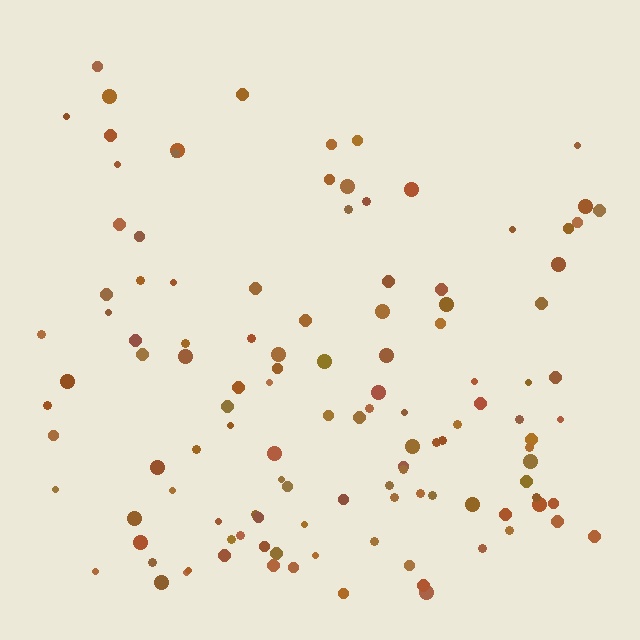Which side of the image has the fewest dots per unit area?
The top.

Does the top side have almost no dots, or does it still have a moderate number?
Still a moderate number, just noticeably fewer than the bottom.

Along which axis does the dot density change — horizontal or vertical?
Vertical.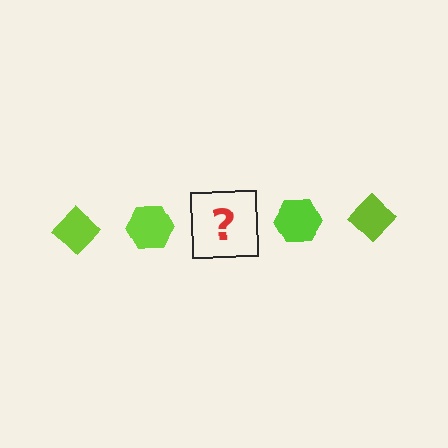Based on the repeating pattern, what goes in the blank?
The blank should be a lime diamond.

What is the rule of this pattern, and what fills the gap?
The rule is that the pattern cycles through diamond, hexagon shapes in lime. The gap should be filled with a lime diamond.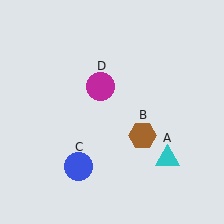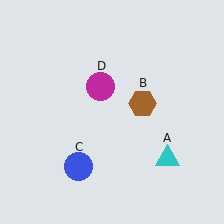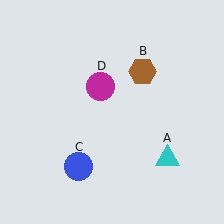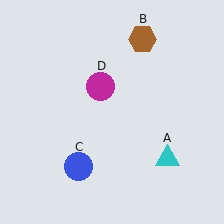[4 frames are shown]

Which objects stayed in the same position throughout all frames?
Cyan triangle (object A) and blue circle (object C) and magenta circle (object D) remained stationary.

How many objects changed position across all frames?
1 object changed position: brown hexagon (object B).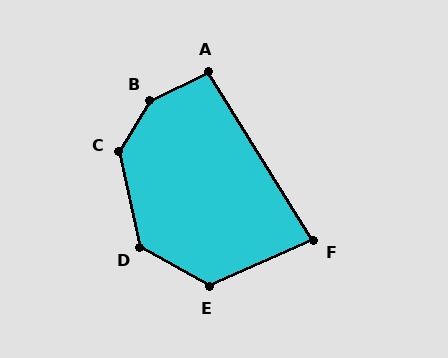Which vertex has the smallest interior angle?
F, at approximately 82 degrees.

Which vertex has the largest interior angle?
B, at approximately 147 degrees.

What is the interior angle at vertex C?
Approximately 137 degrees (obtuse).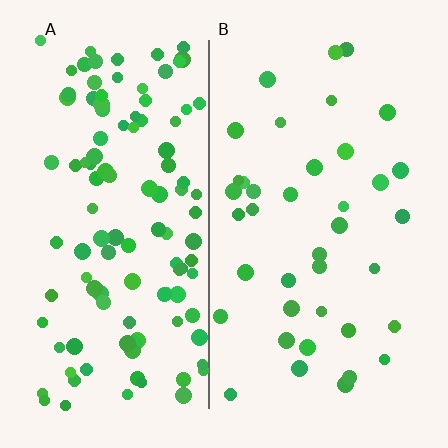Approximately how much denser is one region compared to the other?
Approximately 2.9× — region A over region B.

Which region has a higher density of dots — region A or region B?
A (the left).